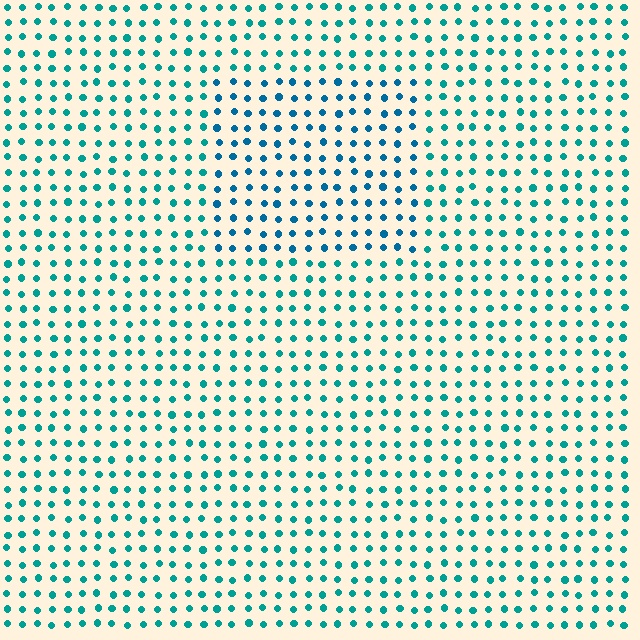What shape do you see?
I see a rectangle.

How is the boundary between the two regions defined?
The boundary is defined purely by a slight shift in hue (about 24 degrees). Spacing, size, and orientation are identical on both sides.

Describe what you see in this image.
The image is filled with small teal elements in a uniform arrangement. A rectangle-shaped region is visible where the elements are tinted to a slightly different hue, forming a subtle color boundary.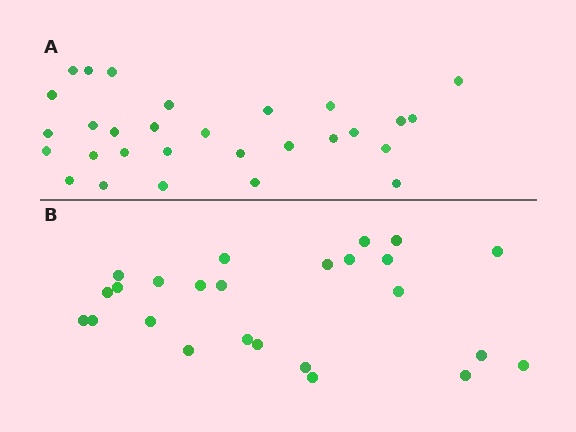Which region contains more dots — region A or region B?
Region A (the top region) has more dots.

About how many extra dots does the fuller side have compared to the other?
Region A has about 4 more dots than region B.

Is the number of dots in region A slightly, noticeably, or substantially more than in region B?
Region A has only slightly more — the two regions are fairly close. The ratio is roughly 1.2 to 1.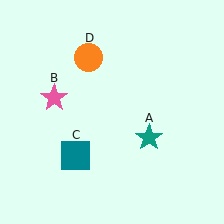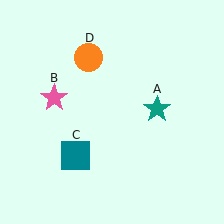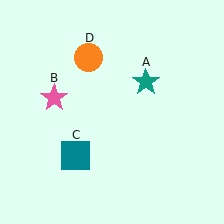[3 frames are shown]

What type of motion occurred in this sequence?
The teal star (object A) rotated counterclockwise around the center of the scene.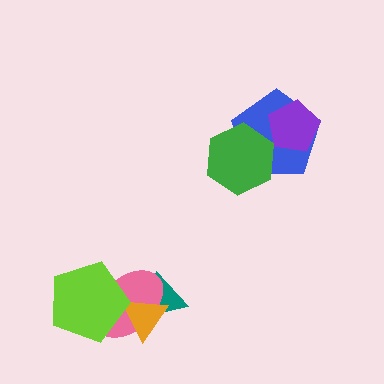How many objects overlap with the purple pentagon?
1 object overlaps with the purple pentagon.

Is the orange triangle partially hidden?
Yes, it is partially covered by another shape.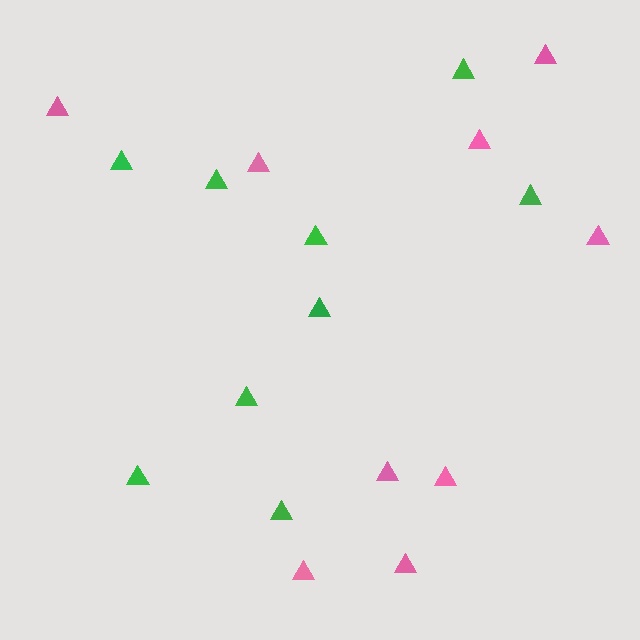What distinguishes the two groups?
There are 2 groups: one group of pink triangles (9) and one group of green triangles (9).